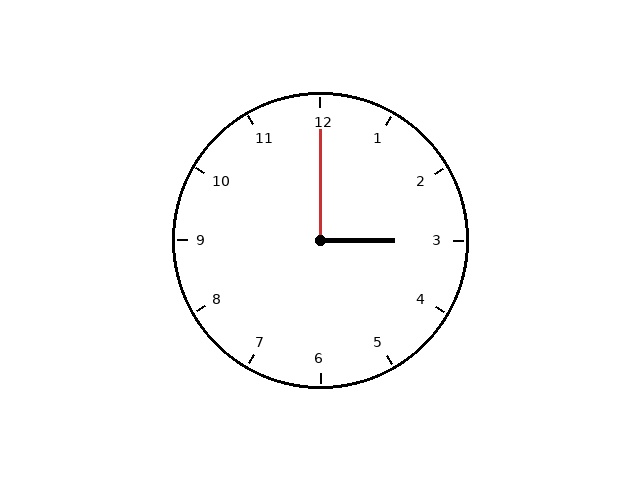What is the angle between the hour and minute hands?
Approximately 90 degrees.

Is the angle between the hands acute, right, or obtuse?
It is right.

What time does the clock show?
3:00.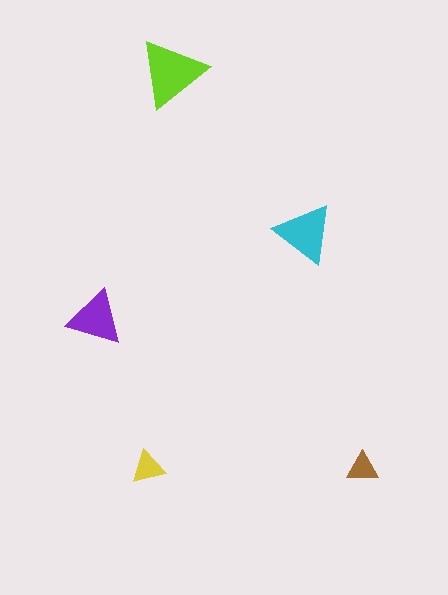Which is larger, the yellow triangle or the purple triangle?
The purple one.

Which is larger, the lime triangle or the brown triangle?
The lime one.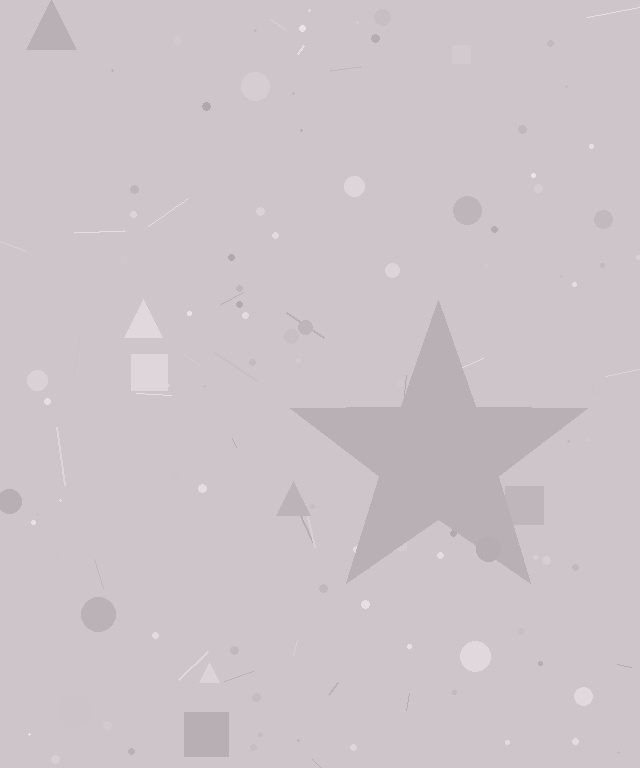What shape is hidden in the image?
A star is hidden in the image.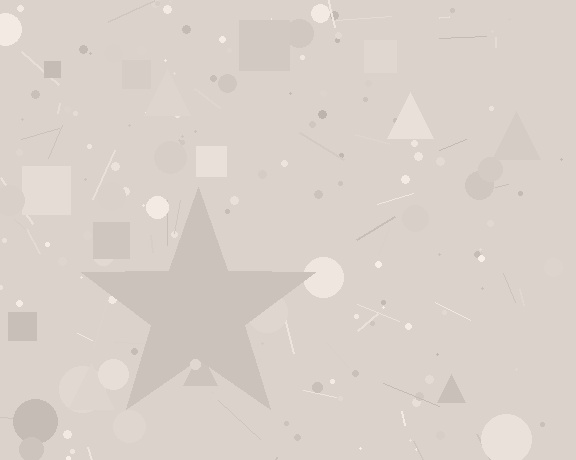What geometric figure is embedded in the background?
A star is embedded in the background.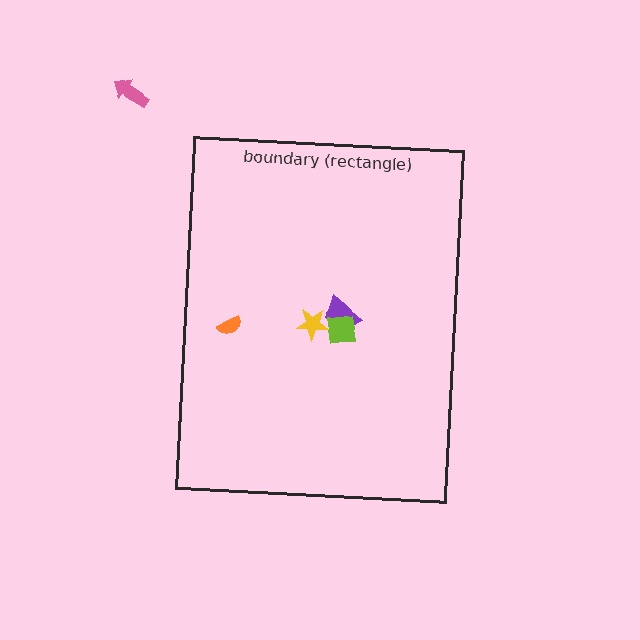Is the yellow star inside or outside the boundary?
Inside.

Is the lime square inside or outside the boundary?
Inside.